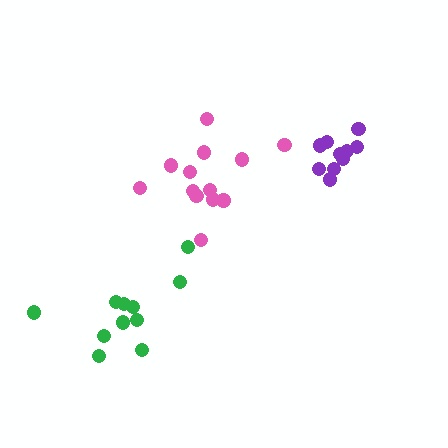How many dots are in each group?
Group 1: 11 dots, Group 2: 10 dots, Group 3: 13 dots (34 total).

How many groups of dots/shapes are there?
There are 3 groups.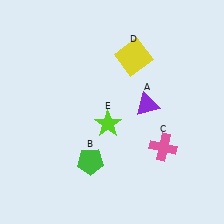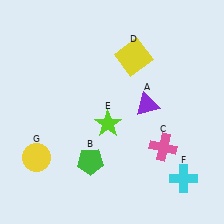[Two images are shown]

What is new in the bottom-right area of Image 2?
A cyan cross (F) was added in the bottom-right area of Image 2.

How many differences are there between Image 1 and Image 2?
There are 2 differences between the two images.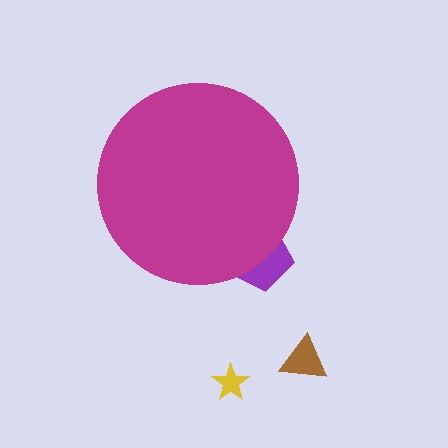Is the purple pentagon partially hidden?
Yes, the purple pentagon is partially hidden behind the magenta circle.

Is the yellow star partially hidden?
No, the yellow star is fully visible.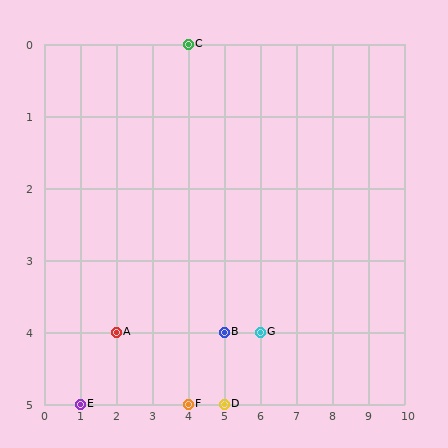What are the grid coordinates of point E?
Point E is at grid coordinates (1, 5).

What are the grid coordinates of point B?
Point B is at grid coordinates (5, 4).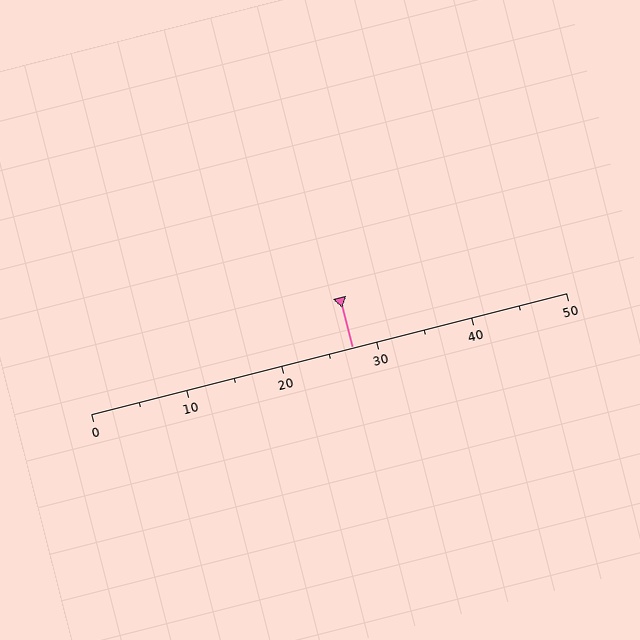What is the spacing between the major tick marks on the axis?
The major ticks are spaced 10 apart.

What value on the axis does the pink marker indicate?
The marker indicates approximately 27.5.